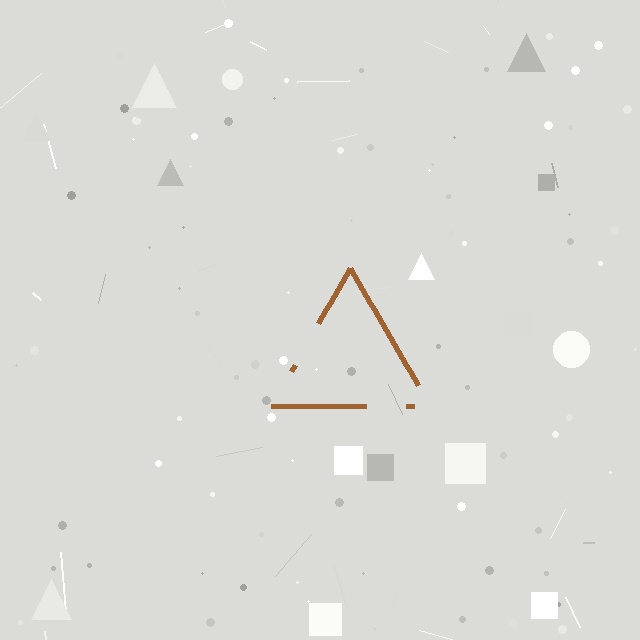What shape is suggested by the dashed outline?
The dashed outline suggests a triangle.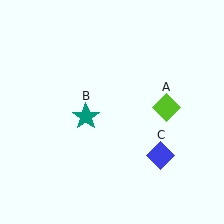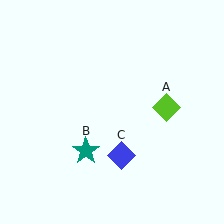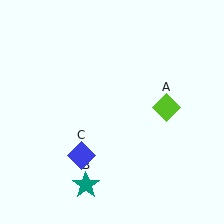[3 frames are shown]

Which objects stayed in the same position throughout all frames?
Lime diamond (object A) remained stationary.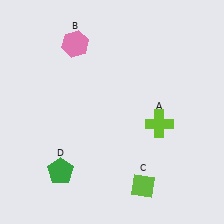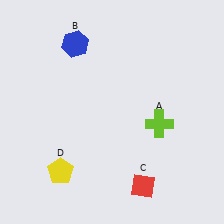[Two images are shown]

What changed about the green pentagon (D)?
In Image 1, D is green. In Image 2, it changed to yellow.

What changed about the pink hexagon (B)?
In Image 1, B is pink. In Image 2, it changed to blue.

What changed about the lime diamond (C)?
In Image 1, C is lime. In Image 2, it changed to red.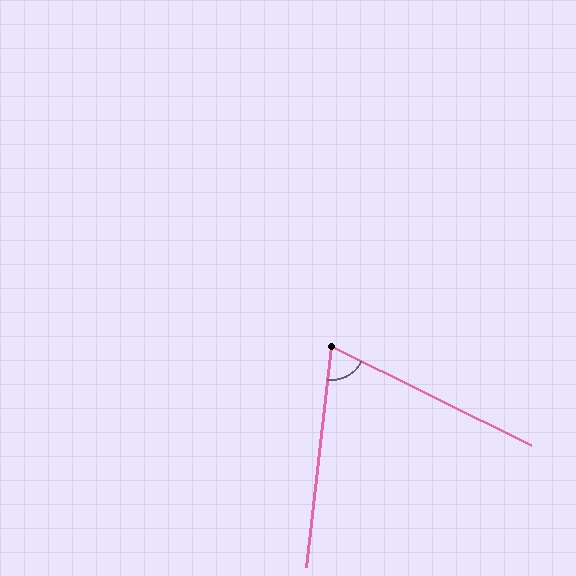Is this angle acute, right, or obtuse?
It is acute.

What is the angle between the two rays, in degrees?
Approximately 70 degrees.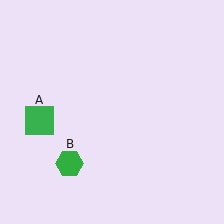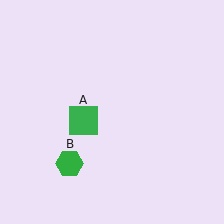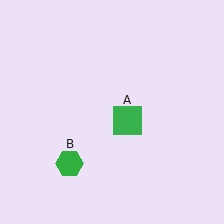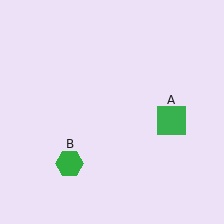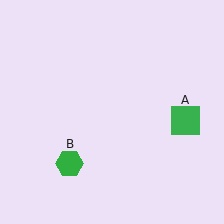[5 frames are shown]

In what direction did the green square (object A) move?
The green square (object A) moved right.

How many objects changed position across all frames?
1 object changed position: green square (object A).